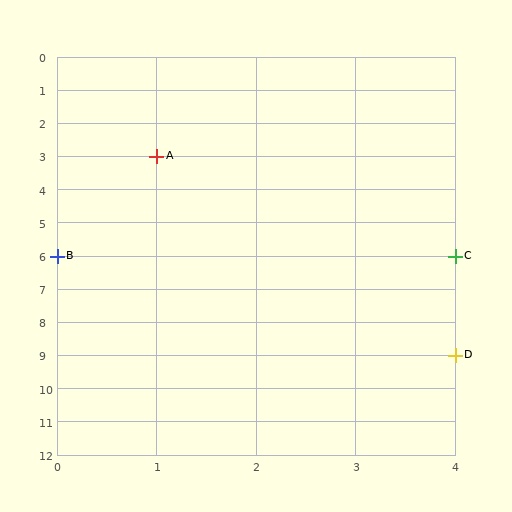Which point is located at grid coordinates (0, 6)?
Point B is at (0, 6).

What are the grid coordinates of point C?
Point C is at grid coordinates (4, 6).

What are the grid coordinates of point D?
Point D is at grid coordinates (4, 9).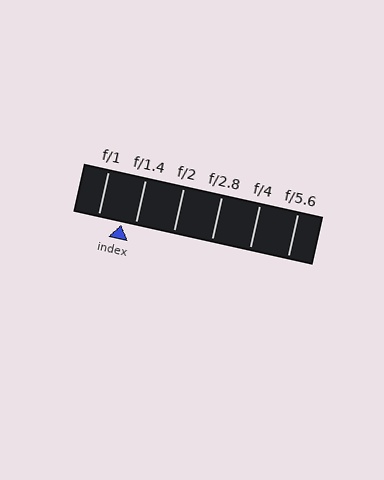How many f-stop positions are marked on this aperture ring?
There are 6 f-stop positions marked.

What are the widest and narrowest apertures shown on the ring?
The widest aperture shown is f/1 and the narrowest is f/5.6.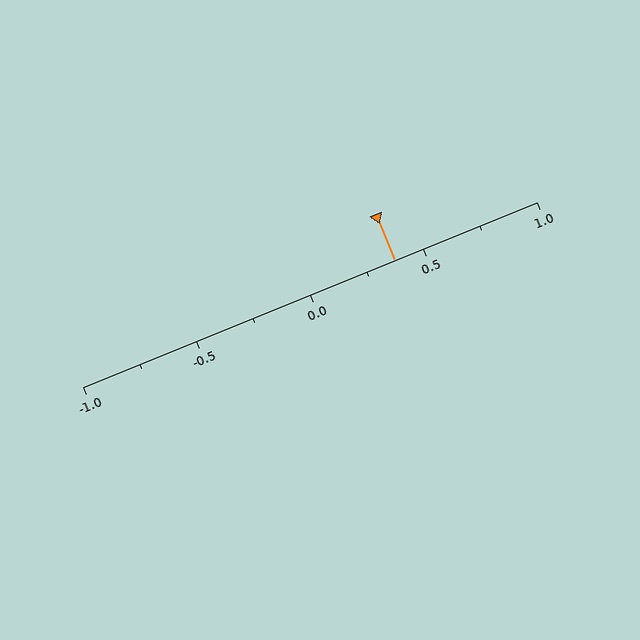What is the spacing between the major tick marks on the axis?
The major ticks are spaced 0.5 apart.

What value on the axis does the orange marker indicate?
The marker indicates approximately 0.38.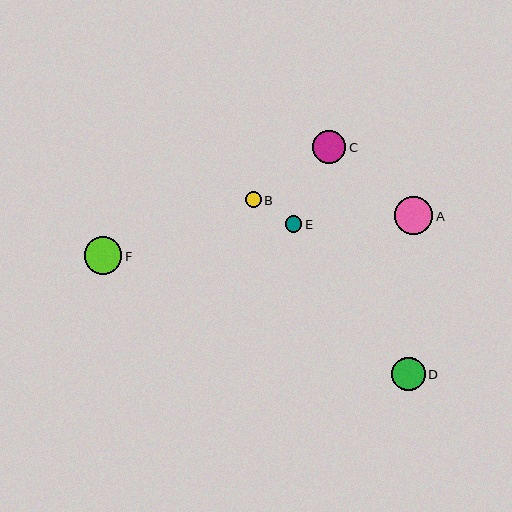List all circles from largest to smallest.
From largest to smallest: A, F, D, C, E, B.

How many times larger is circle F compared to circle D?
Circle F is approximately 1.1 times the size of circle D.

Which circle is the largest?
Circle A is the largest with a size of approximately 39 pixels.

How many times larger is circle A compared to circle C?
Circle A is approximately 1.2 times the size of circle C.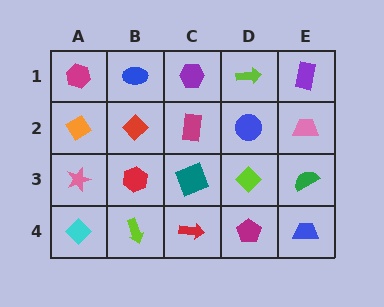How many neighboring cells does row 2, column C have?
4.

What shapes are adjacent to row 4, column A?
A pink star (row 3, column A), a lime arrow (row 4, column B).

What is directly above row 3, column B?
A red diamond.